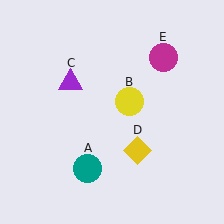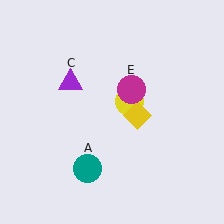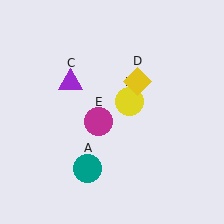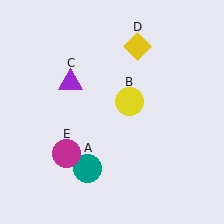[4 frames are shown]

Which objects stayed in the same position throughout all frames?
Teal circle (object A) and yellow circle (object B) and purple triangle (object C) remained stationary.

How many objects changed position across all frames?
2 objects changed position: yellow diamond (object D), magenta circle (object E).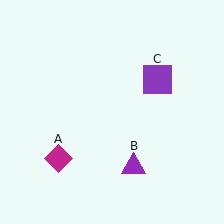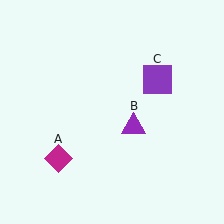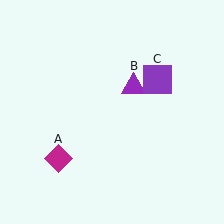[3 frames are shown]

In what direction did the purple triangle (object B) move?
The purple triangle (object B) moved up.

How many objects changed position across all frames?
1 object changed position: purple triangle (object B).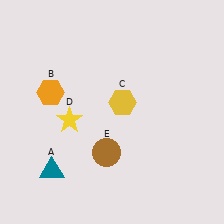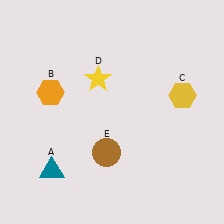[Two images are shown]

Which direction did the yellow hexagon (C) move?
The yellow hexagon (C) moved right.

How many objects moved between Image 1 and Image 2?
2 objects moved between the two images.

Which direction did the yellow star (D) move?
The yellow star (D) moved up.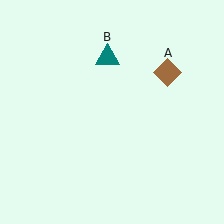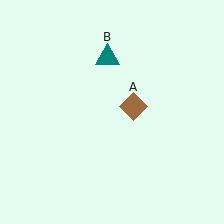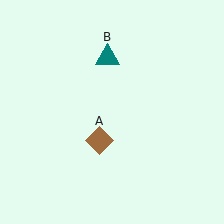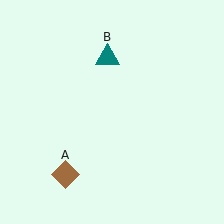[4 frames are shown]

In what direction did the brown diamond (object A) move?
The brown diamond (object A) moved down and to the left.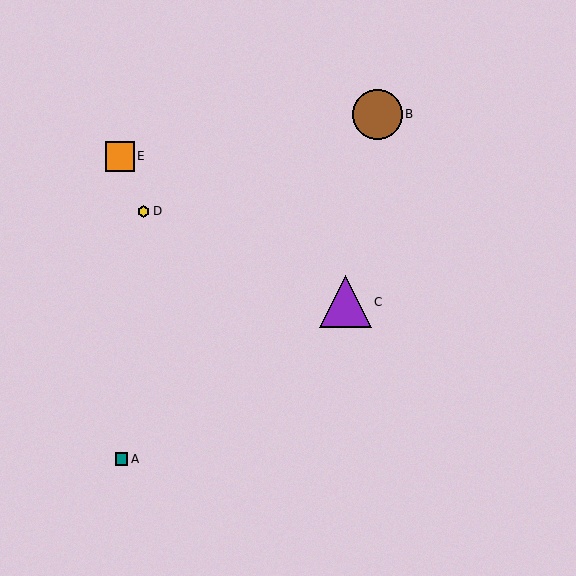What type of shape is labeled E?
Shape E is an orange square.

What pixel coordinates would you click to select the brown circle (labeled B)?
Click at (377, 114) to select the brown circle B.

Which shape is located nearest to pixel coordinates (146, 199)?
The yellow hexagon (labeled D) at (143, 211) is nearest to that location.